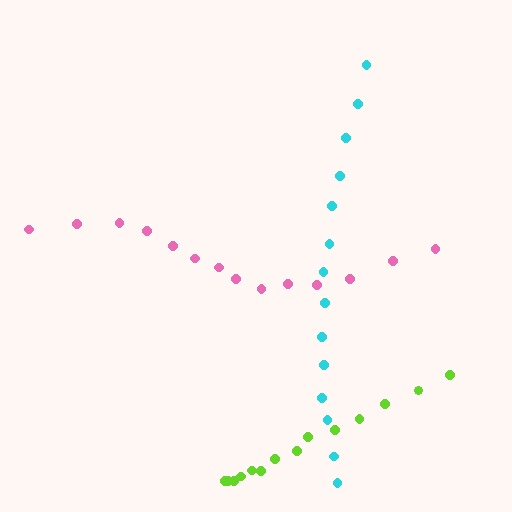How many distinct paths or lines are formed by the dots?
There are 3 distinct paths.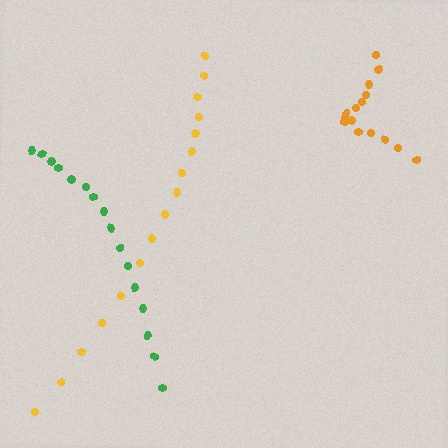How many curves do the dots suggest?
There are 3 distinct paths.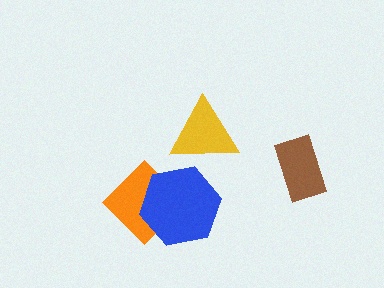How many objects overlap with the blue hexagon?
1 object overlaps with the blue hexagon.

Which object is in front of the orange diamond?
The blue hexagon is in front of the orange diamond.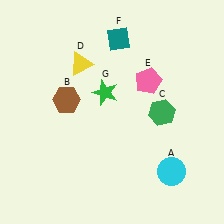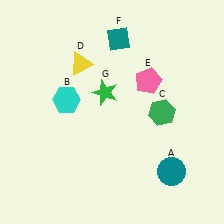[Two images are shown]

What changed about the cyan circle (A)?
In Image 1, A is cyan. In Image 2, it changed to teal.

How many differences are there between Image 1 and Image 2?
There are 2 differences between the two images.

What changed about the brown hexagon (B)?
In Image 1, B is brown. In Image 2, it changed to cyan.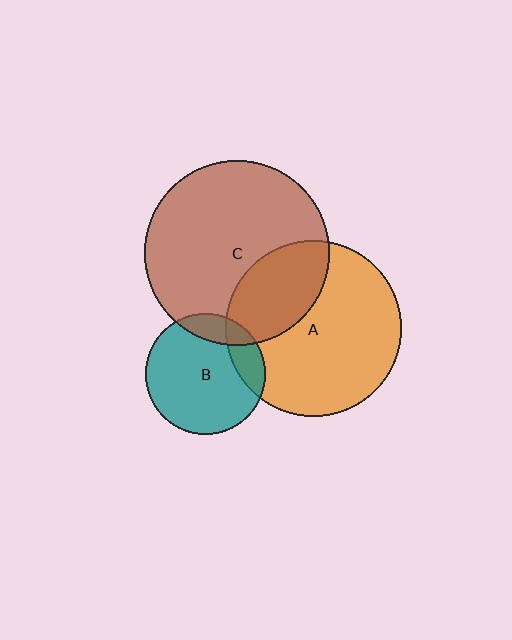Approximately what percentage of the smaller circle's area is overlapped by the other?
Approximately 15%.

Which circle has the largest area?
Circle C (brown).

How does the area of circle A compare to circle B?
Approximately 2.1 times.